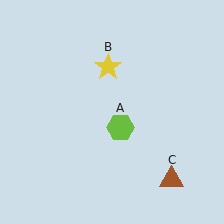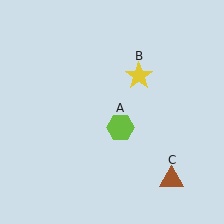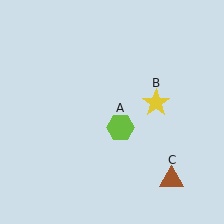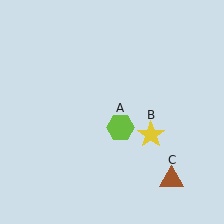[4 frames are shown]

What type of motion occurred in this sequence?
The yellow star (object B) rotated clockwise around the center of the scene.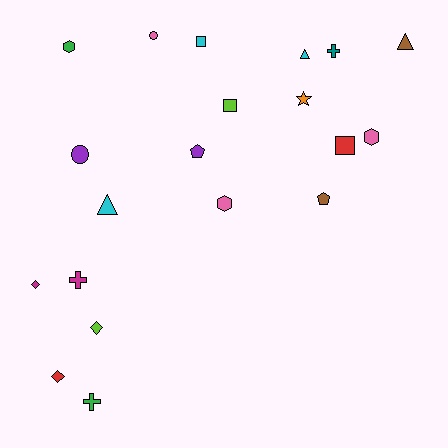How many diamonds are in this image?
There are 3 diamonds.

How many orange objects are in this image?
There is 1 orange object.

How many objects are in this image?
There are 20 objects.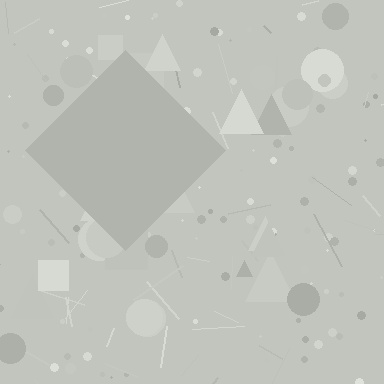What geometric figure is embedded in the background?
A diamond is embedded in the background.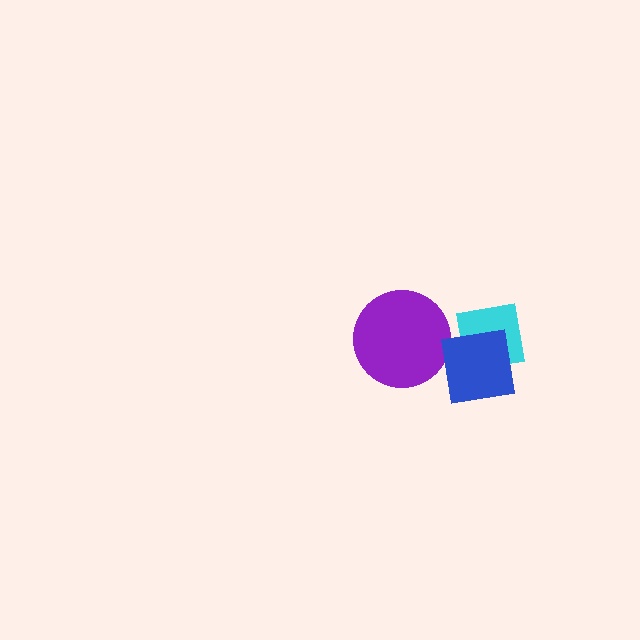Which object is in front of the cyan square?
The blue square is in front of the cyan square.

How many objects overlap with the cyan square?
1 object overlaps with the cyan square.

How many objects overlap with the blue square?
1 object overlaps with the blue square.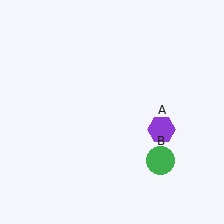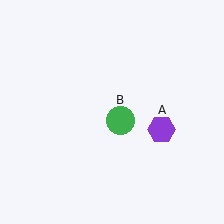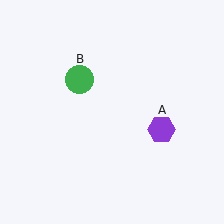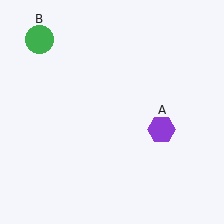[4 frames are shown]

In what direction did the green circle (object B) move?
The green circle (object B) moved up and to the left.